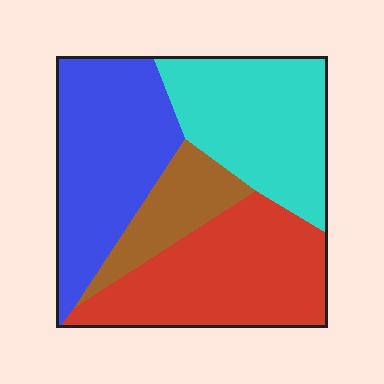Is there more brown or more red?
Red.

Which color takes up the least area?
Brown, at roughly 10%.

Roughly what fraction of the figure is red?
Red takes up about one third (1/3) of the figure.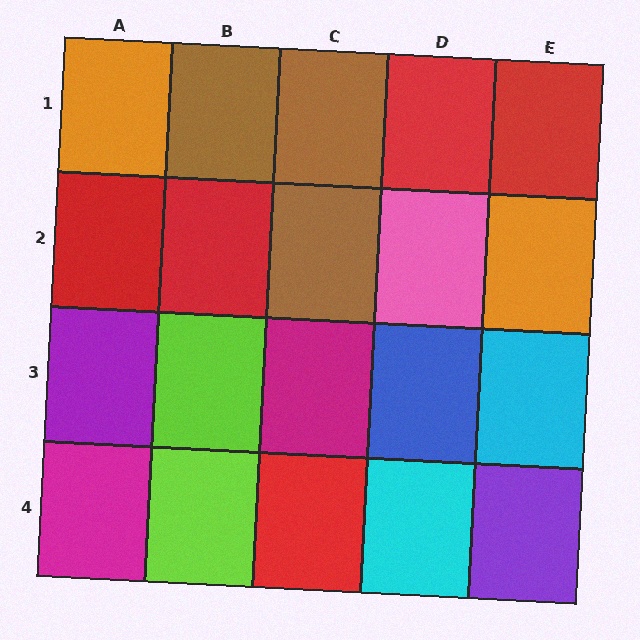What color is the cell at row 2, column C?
Brown.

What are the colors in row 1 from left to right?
Orange, brown, brown, red, red.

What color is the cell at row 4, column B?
Lime.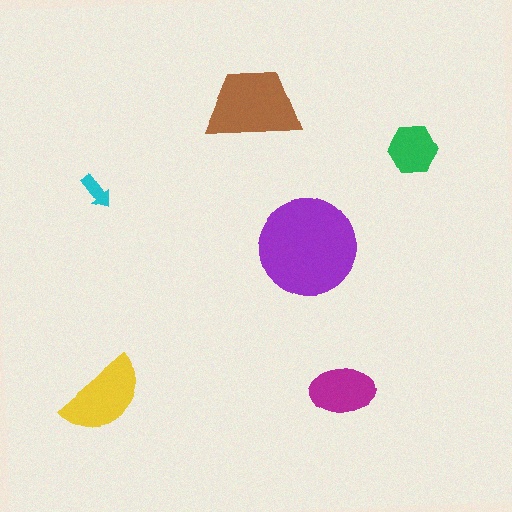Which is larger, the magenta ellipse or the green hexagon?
The magenta ellipse.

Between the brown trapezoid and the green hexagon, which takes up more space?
The brown trapezoid.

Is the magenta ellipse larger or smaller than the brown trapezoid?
Smaller.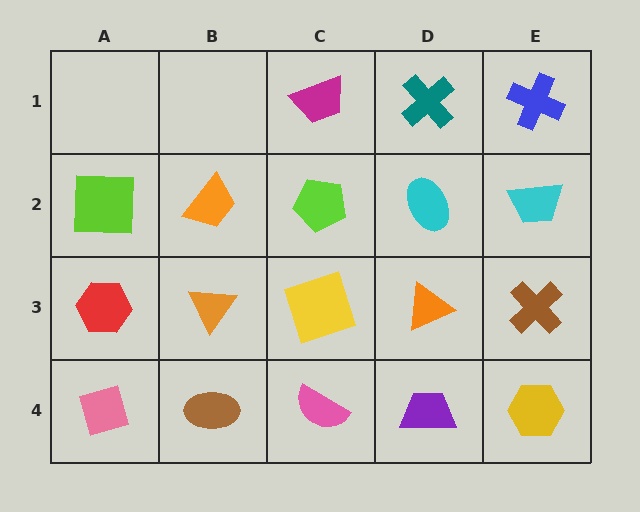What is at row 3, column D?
An orange triangle.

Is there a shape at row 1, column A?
No, that cell is empty.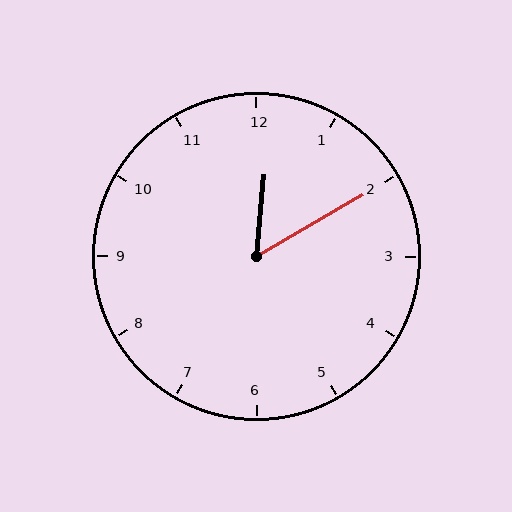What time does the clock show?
12:10.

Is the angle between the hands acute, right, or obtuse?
It is acute.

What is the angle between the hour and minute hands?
Approximately 55 degrees.